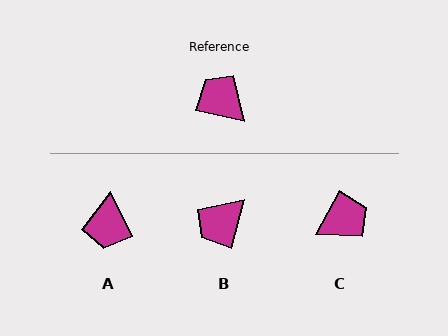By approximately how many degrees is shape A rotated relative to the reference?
Approximately 130 degrees counter-clockwise.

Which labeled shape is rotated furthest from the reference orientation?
A, about 130 degrees away.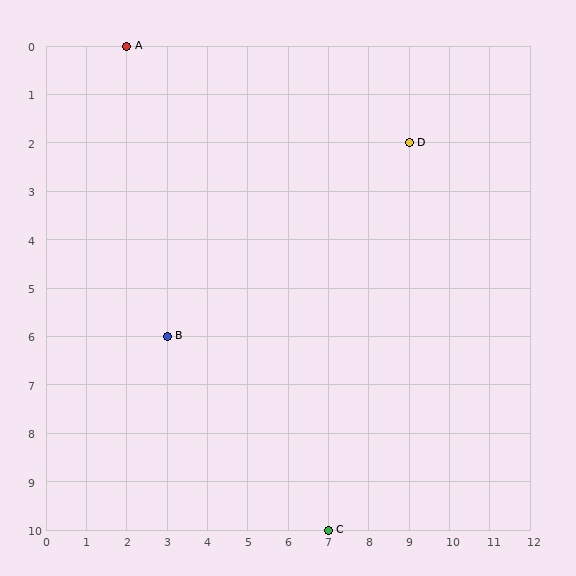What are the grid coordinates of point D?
Point D is at grid coordinates (9, 2).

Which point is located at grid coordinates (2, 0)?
Point A is at (2, 0).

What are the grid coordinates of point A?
Point A is at grid coordinates (2, 0).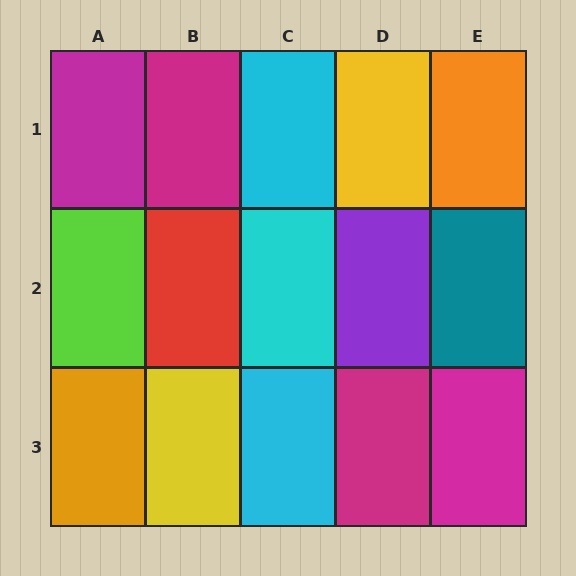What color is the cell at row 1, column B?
Magenta.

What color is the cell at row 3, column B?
Yellow.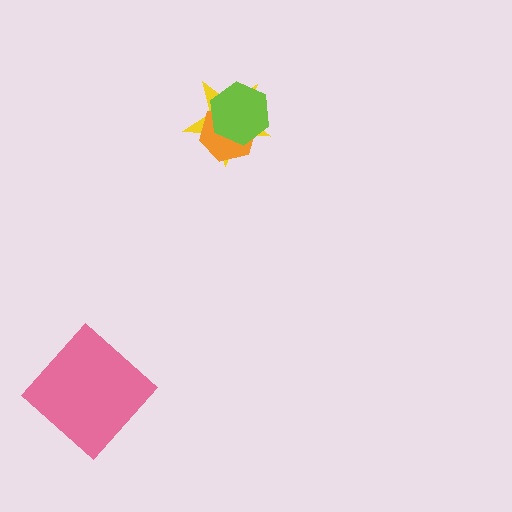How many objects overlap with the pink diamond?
0 objects overlap with the pink diamond.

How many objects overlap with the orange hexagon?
2 objects overlap with the orange hexagon.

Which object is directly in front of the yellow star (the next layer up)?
The orange hexagon is directly in front of the yellow star.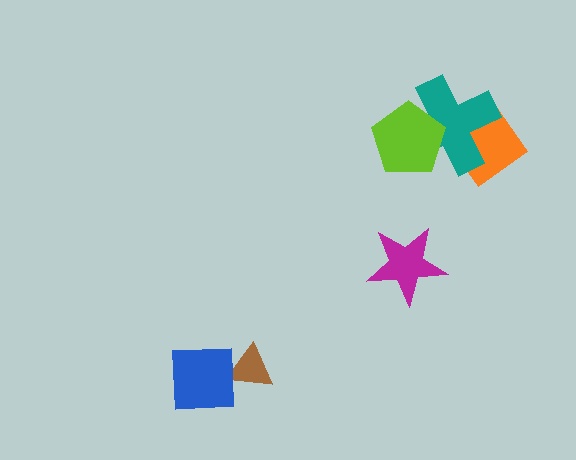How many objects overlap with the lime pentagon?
1 object overlaps with the lime pentagon.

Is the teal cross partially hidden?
Yes, it is partially covered by another shape.